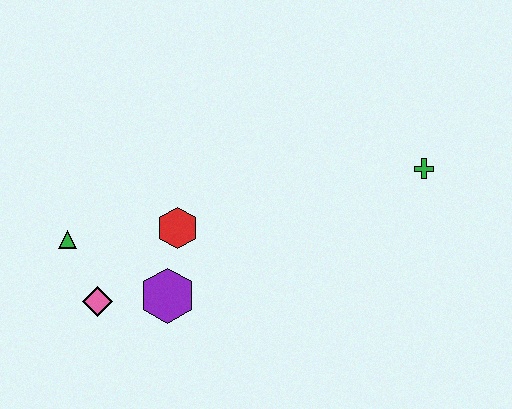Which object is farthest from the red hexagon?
The green cross is farthest from the red hexagon.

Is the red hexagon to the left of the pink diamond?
No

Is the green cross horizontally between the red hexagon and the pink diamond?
No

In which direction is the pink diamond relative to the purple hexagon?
The pink diamond is to the left of the purple hexagon.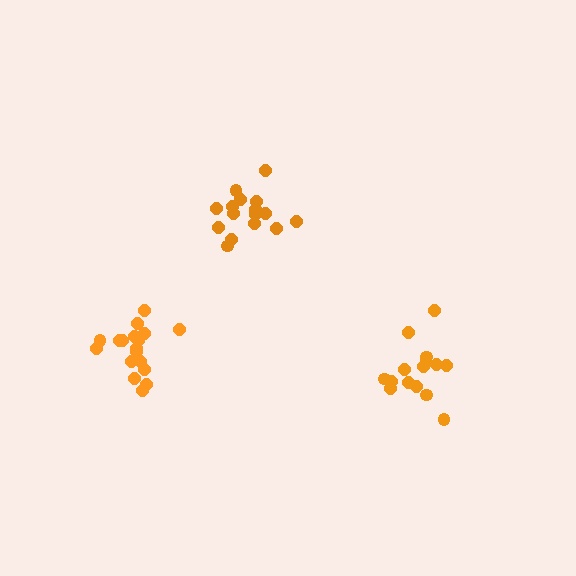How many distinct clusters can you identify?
There are 3 distinct clusters.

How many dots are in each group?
Group 1: 16 dots, Group 2: 18 dots, Group 3: 15 dots (49 total).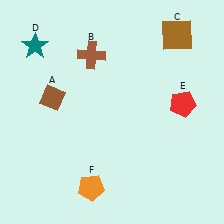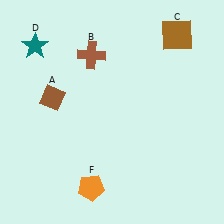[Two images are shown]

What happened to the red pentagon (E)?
The red pentagon (E) was removed in Image 2. It was in the top-right area of Image 1.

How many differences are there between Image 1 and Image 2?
There is 1 difference between the two images.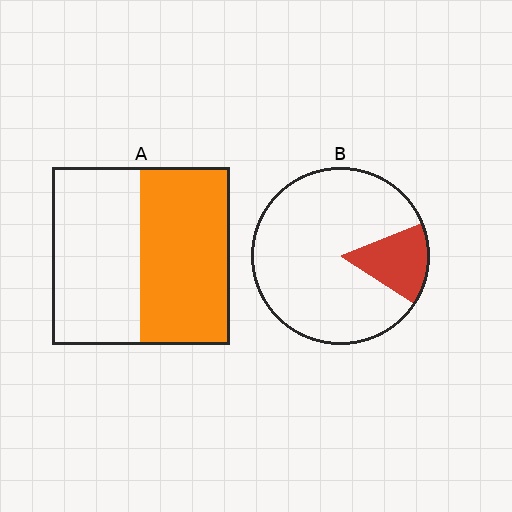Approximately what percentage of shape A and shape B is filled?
A is approximately 50% and B is approximately 15%.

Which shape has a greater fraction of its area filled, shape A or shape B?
Shape A.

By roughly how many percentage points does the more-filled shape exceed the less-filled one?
By roughly 35 percentage points (A over B).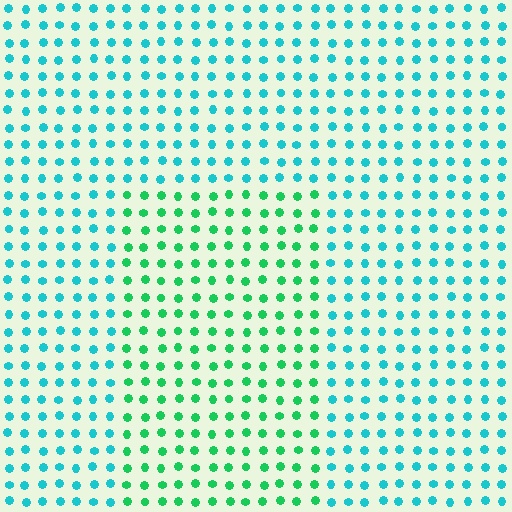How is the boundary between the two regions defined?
The boundary is defined purely by a slight shift in hue (about 40 degrees). Spacing, size, and orientation are identical on both sides.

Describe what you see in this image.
The image is filled with small cyan elements in a uniform arrangement. A rectangle-shaped region is visible where the elements are tinted to a slightly different hue, forming a subtle color boundary.